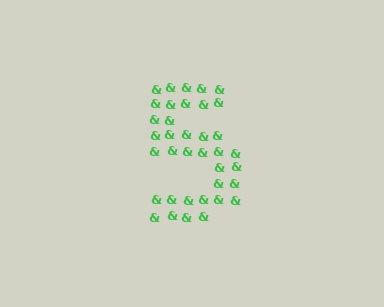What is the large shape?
The large shape is the digit 5.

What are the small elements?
The small elements are ampersands.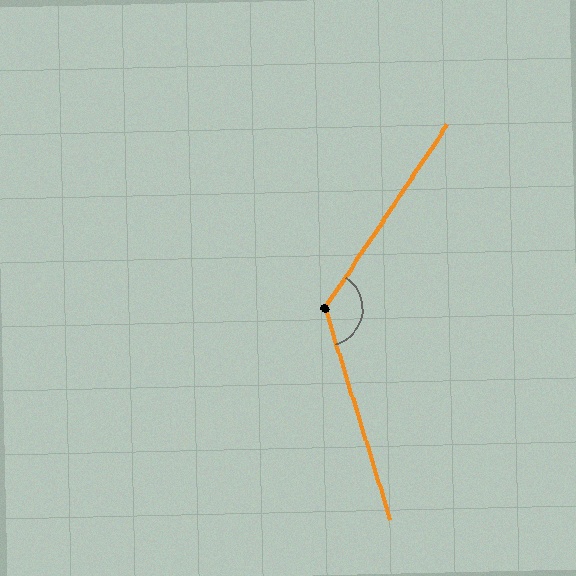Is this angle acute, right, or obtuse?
It is obtuse.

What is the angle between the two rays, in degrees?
Approximately 129 degrees.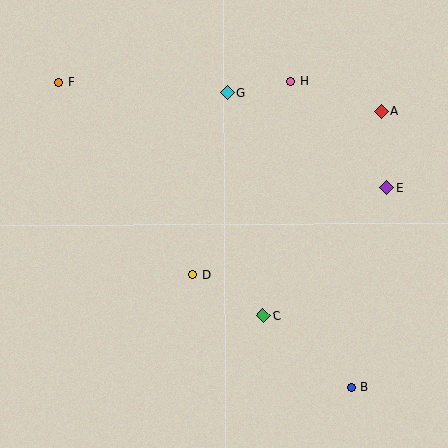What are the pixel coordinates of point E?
Point E is at (387, 188).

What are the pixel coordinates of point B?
Point B is at (351, 387).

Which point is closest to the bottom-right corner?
Point B is closest to the bottom-right corner.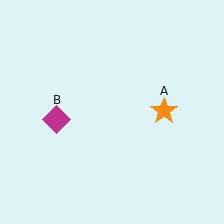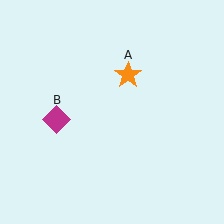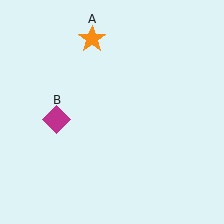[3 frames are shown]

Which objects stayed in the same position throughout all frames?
Magenta diamond (object B) remained stationary.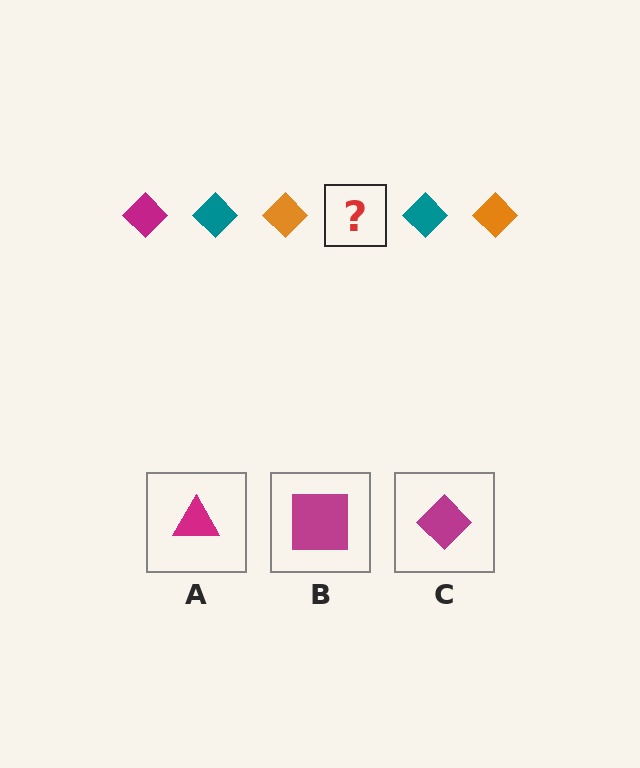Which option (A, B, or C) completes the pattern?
C.